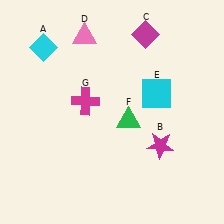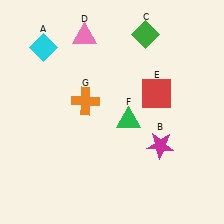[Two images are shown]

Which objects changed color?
C changed from magenta to green. E changed from cyan to red. G changed from magenta to orange.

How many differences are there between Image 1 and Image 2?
There are 3 differences between the two images.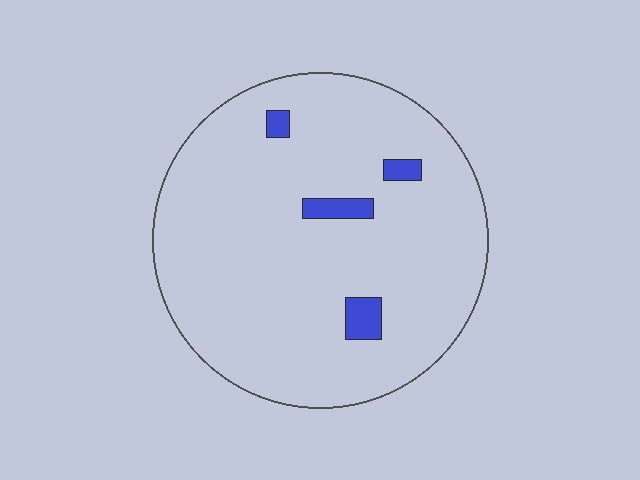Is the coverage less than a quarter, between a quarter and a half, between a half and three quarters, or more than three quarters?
Less than a quarter.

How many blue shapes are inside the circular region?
4.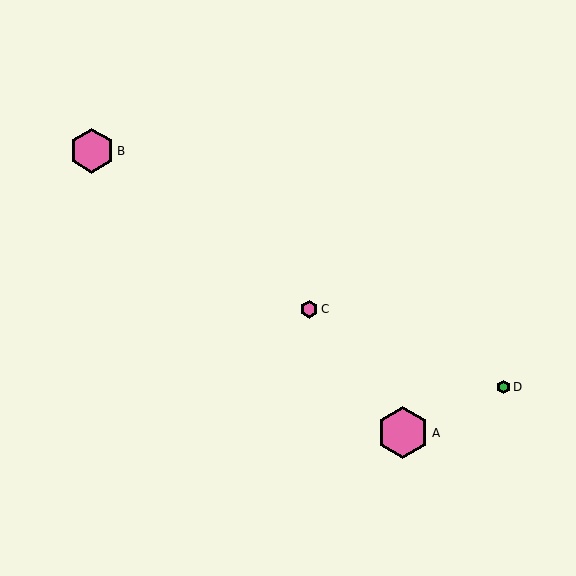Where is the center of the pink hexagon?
The center of the pink hexagon is at (309, 309).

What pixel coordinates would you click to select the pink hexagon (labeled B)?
Click at (92, 151) to select the pink hexagon B.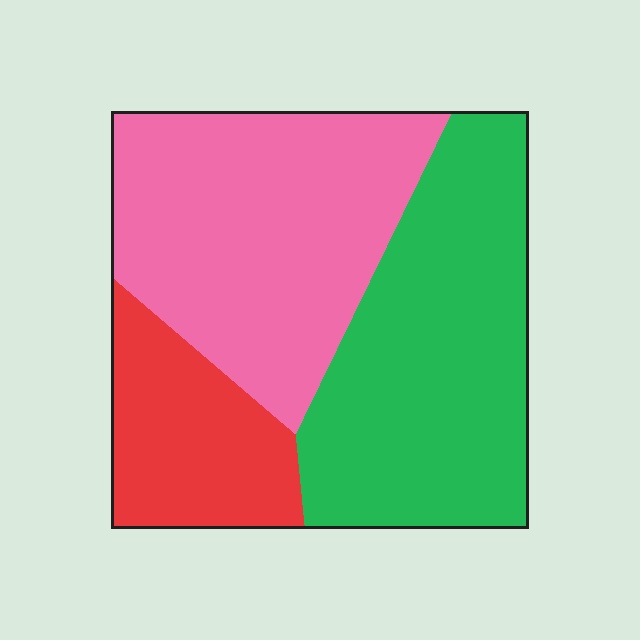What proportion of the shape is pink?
Pink takes up between a third and a half of the shape.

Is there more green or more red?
Green.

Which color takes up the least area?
Red, at roughly 20%.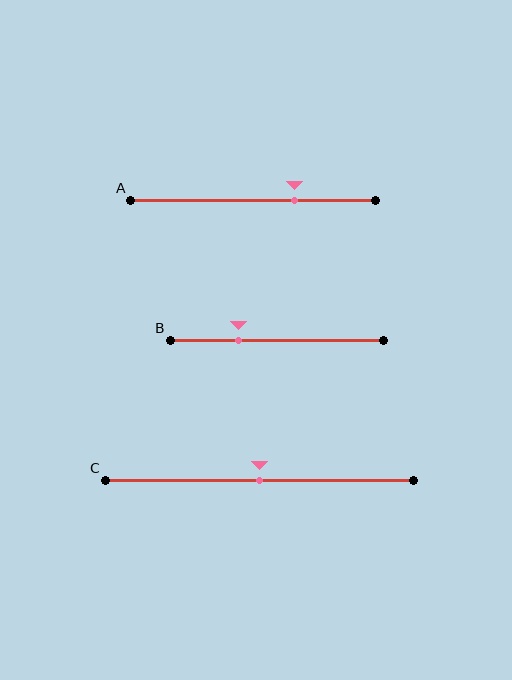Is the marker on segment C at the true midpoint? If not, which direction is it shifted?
Yes, the marker on segment C is at the true midpoint.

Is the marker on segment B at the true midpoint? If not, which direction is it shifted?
No, the marker on segment B is shifted to the left by about 18% of the segment length.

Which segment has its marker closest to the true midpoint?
Segment C has its marker closest to the true midpoint.